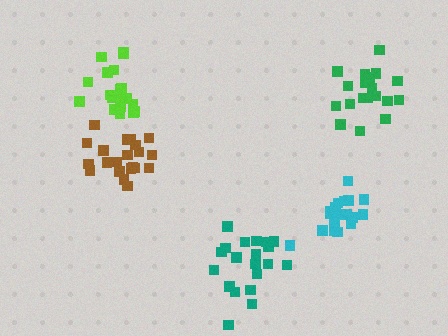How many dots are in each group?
Group 1: 21 dots, Group 2: 20 dots, Group 3: 19 dots, Group 4: 19 dots, Group 5: 20 dots (99 total).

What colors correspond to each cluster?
The clusters are colored: brown, green, lime, cyan, teal.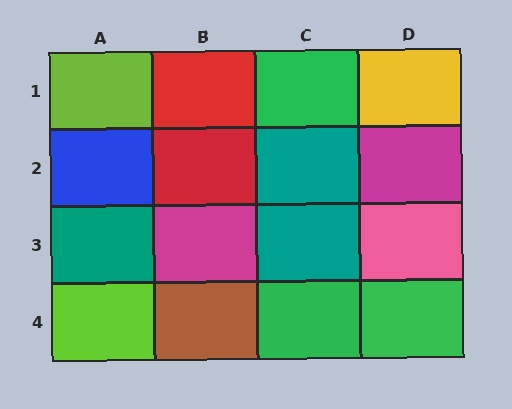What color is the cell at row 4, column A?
Lime.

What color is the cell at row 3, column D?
Pink.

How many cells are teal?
3 cells are teal.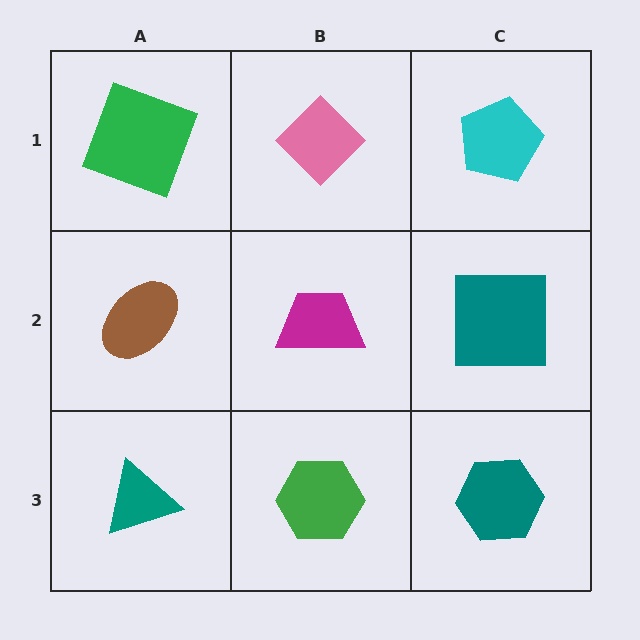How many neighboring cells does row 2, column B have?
4.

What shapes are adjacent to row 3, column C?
A teal square (row 2, column C), a green hexagon (row 3, column B).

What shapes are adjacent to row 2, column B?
A pink diamond (row 1, column B), a green hexagon (row 3, column B), a brown ellipse (row 2, column A), a teal square (row 2, column C).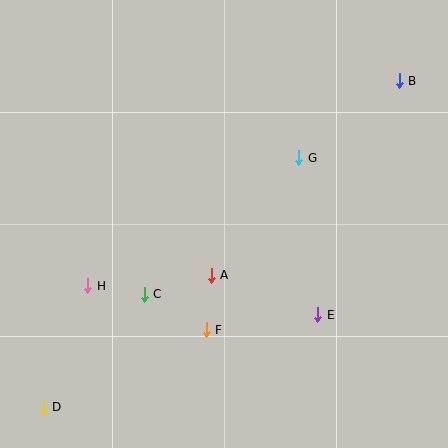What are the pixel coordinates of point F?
Point F is at (206, 330).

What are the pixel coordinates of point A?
Point A is at (211, 275).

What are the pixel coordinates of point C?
Point C is at (144, 294).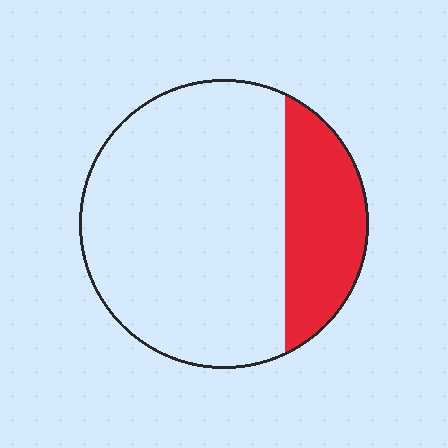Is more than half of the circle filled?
No.